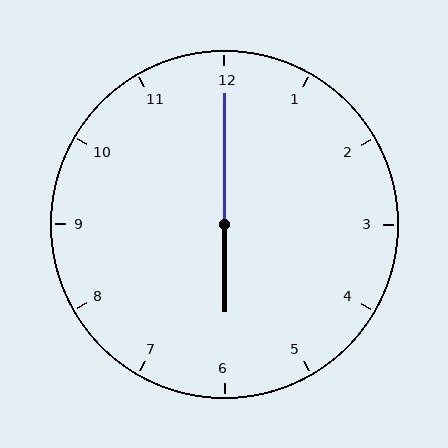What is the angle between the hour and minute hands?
Approximately 180 degrees.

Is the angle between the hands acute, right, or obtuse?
It is obtuse.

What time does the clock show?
6:00.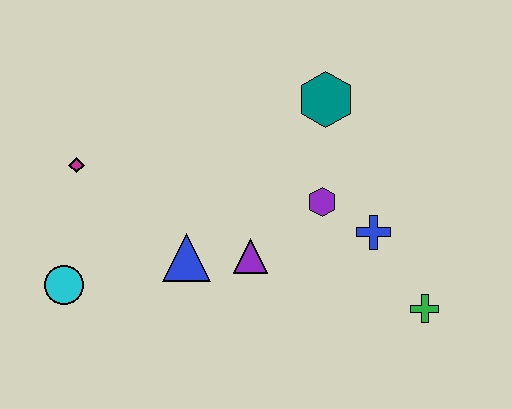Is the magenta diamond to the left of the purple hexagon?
Yes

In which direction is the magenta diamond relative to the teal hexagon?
The magenta diamond is to the left of the teal hexagon.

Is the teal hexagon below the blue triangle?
No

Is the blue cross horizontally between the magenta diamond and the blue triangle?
No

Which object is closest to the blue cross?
The purple hexagon is closest to the blue cross.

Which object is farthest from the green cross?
The magenta diamond is farthest from the green cross.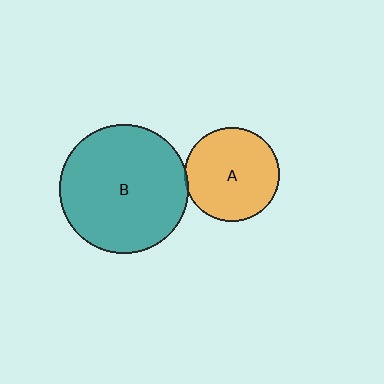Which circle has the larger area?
Circle B (teal).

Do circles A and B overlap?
Yes.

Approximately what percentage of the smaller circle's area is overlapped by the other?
Approximately 5%.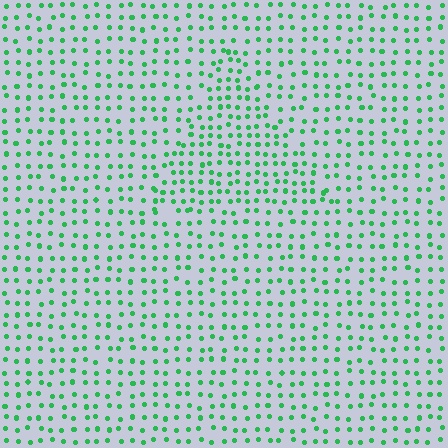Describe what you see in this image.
The image contains small green elements arranged at two different densities. A triangle-shaped region is visible where the elements are more densely packed than the surrounding area.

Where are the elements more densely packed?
The elements are more densely packed inside the triangle boundary.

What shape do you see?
I see a triangle.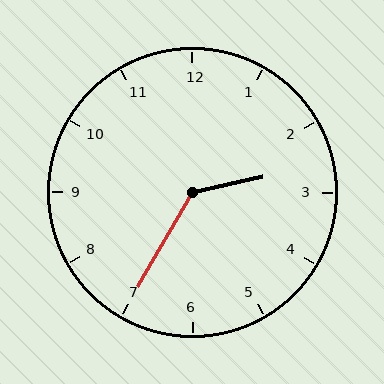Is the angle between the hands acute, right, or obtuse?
It is obtuse.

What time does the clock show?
2:35.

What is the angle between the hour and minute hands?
Approximately 132 degrees.